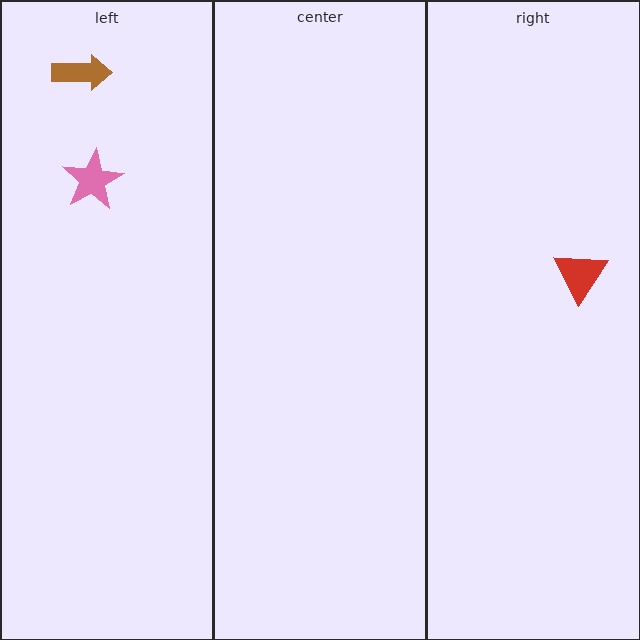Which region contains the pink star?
The left region.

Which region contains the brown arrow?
The left region.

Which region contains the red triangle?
The right region.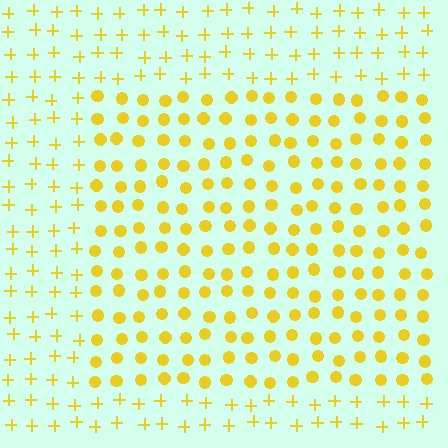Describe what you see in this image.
The image is filled with small yellow elements arranged in a uniform grid. A rectangle-shaped region contains circles, while the surrounding area contains plus signs. The boundary is defined purely by the change in element shape.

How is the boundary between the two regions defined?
The boundary is defined by a change in element shape: circles inside vs. plus signs outside. All elements share the same color and spacing.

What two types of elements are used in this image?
The image uses circles inside the rectangle region and plus signs outside it.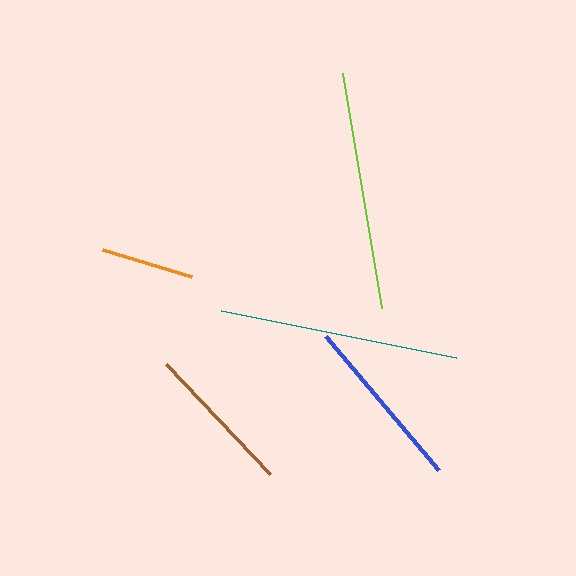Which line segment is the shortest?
The orange line is the shortest at approximately 93 pixels.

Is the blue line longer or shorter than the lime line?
The lime line is longer than the blue line.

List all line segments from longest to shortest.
From longest to shortest: teal, lime, blue, brown, orange.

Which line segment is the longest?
The teal line is the longest at approximately 239 pixels.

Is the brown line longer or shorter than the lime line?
The lime line is longer than the brown line.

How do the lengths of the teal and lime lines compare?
The teal and lime lines are approximately the same length.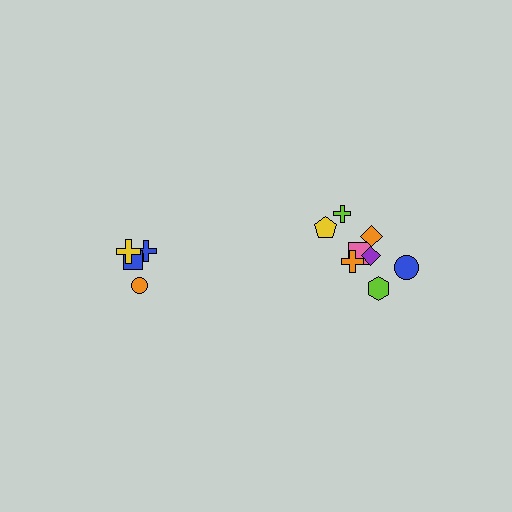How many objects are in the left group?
There are 4 objects.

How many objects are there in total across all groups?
There are 12 objects.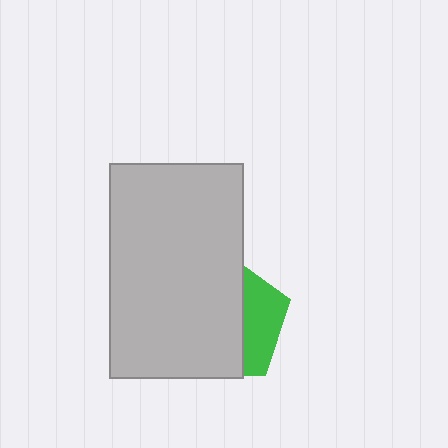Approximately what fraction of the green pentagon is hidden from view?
Roughly 69% of the green pentagon is hidden behind the light gray rectangle.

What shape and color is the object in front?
The object in front is a light gray rectangle.